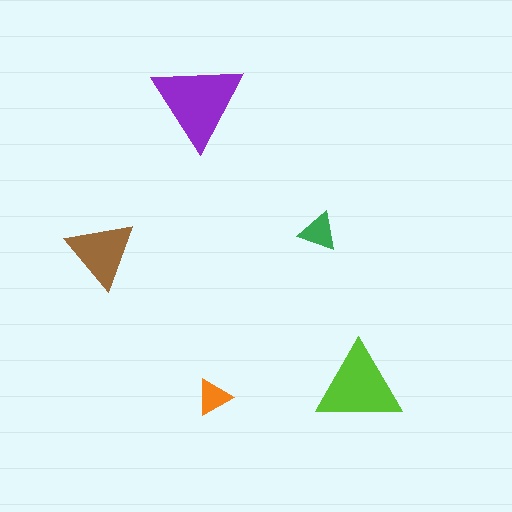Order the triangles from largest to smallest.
the purple one, the lime one, the brown one, the green one, the orange one.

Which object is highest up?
The purple triangle is topmost.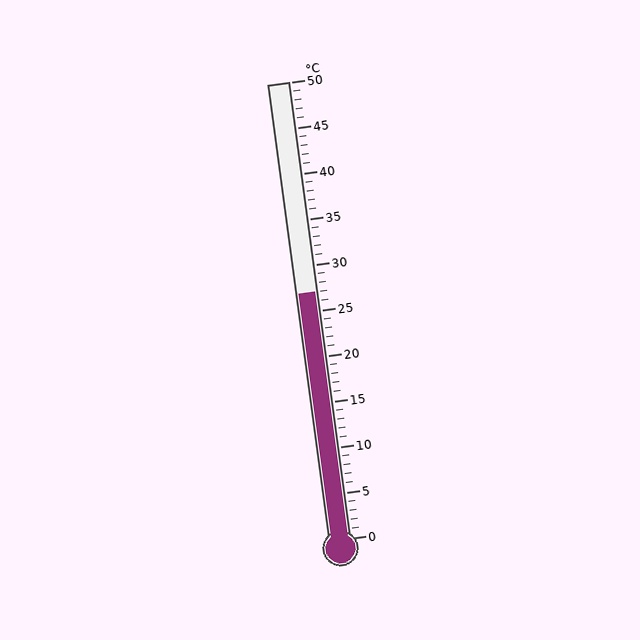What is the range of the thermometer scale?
The thermometer scale ranges from 0°C to 50°C.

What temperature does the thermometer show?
The thermometer shows approximately 27°C.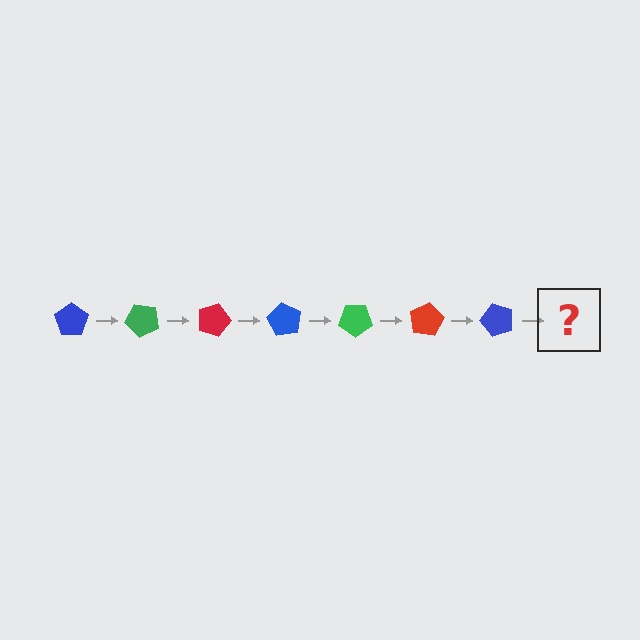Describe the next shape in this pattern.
It should be a green pentagon, rotated 315 degrees from the start.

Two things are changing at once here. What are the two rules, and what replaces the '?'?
The two rules are that it rotates 45 degrees each step and the color cycles through blue, green, and red. The '?' should be a green pentagon, rotated 315 degrees from the start.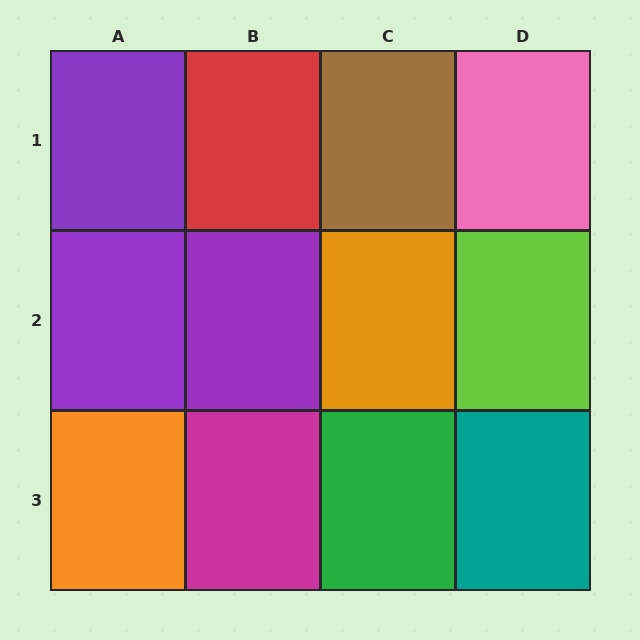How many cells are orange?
2 cells are orange.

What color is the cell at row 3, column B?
Magenta.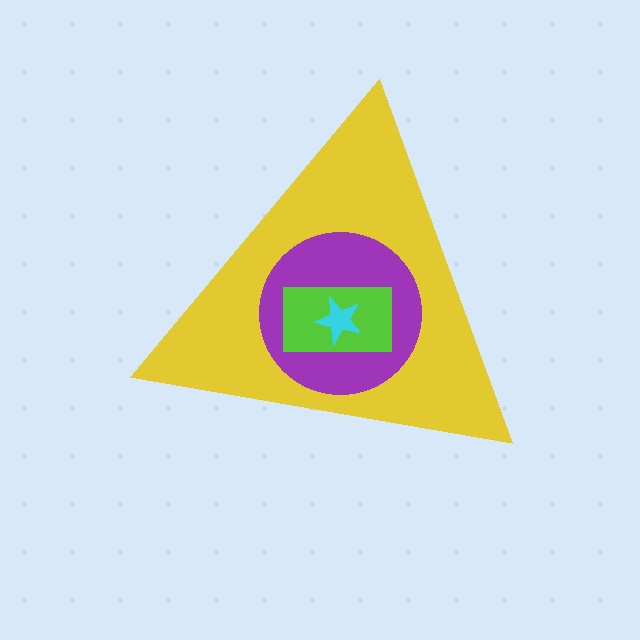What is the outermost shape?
The yellow triangle.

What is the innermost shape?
The cyan star.